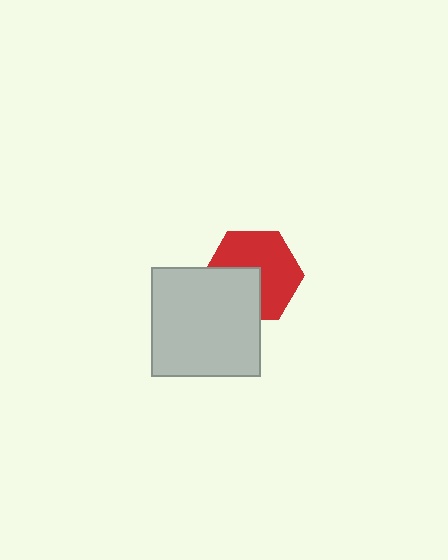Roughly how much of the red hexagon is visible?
About half of it is visible (roughly 63%).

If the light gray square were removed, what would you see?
You would see the complete red hexagon.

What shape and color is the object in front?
The object in front is a light gray square.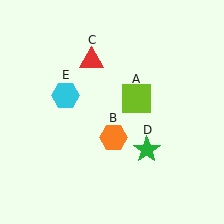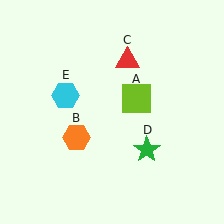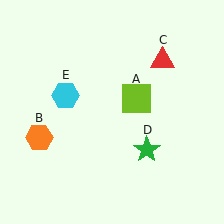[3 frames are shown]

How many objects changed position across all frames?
2 objects changed position: orange hexagon (object B), red triangle (object C).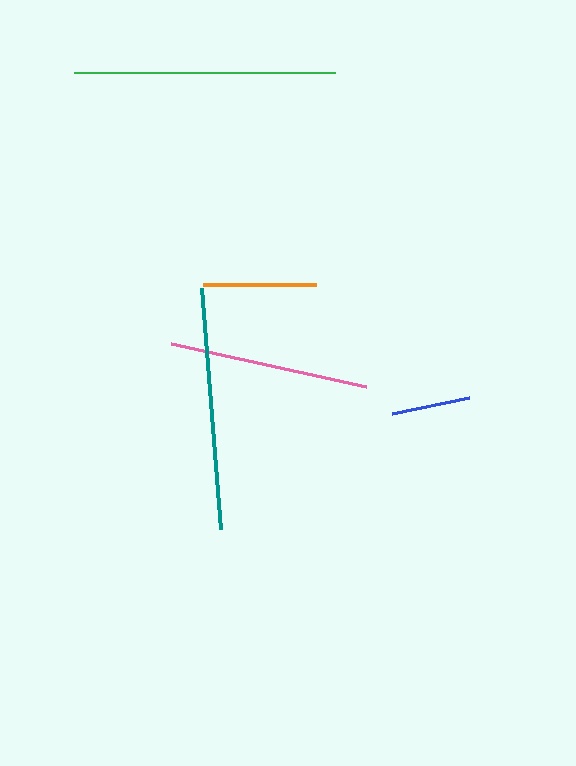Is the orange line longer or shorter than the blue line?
The orange line is longer than the blue line.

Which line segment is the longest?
The green line is the longest at approximately 261 pixels.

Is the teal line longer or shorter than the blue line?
The teal line is longer than the blue line.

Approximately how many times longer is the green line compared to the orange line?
The green line is approximately 2.3 times the length of the orange line.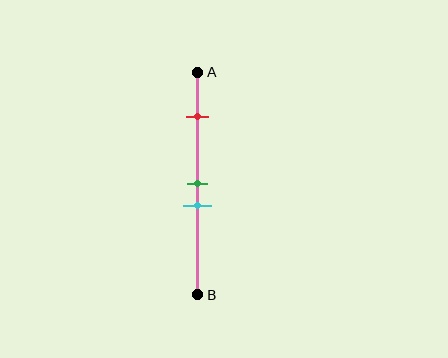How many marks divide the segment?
There are 3 marks dividing the segment.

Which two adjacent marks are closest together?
The green and cyan marks are the closest adjacent pair.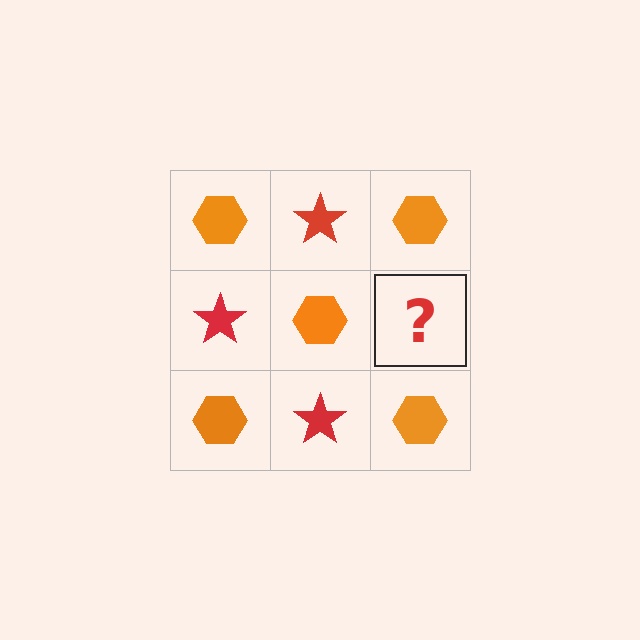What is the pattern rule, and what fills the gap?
The rule is that it alternates orange hexagon and red star in a checkerboard pattern. The gap should be filled with a red star.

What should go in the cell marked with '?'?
The missing cell should contain a red star.